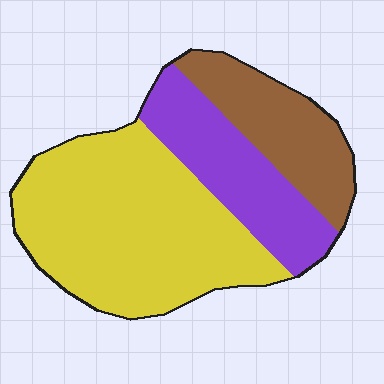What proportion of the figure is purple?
Purple takes up about one quarter (1/4) of the figure.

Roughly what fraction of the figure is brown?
Brown takes up about one fifth (1/5) of the figure.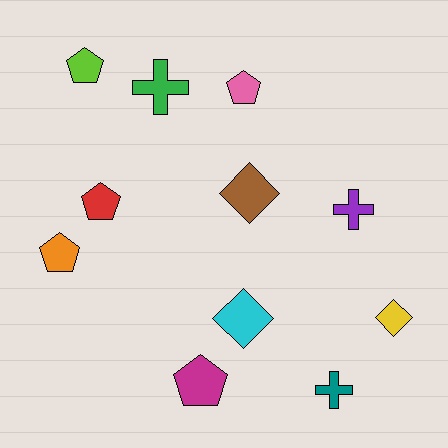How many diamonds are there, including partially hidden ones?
There are 3 diamonds.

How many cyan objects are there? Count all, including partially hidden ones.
There is 1 cyan object.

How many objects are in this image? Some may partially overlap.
There are 11 objects.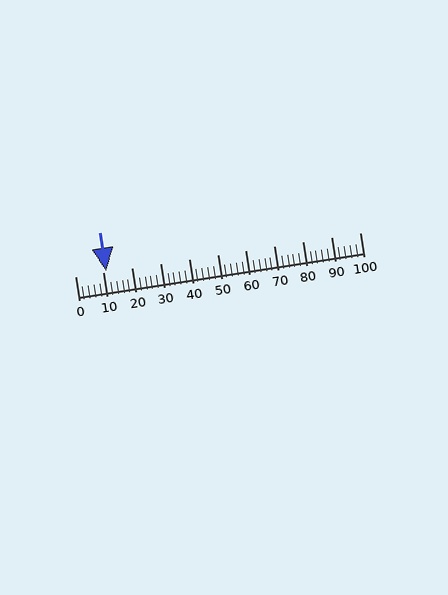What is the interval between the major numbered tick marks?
The major tick marks are spaced 10 units apart.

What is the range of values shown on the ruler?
The ruler shows values from 0 to 100.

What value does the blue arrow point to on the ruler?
The blue arrow points to approximately 11.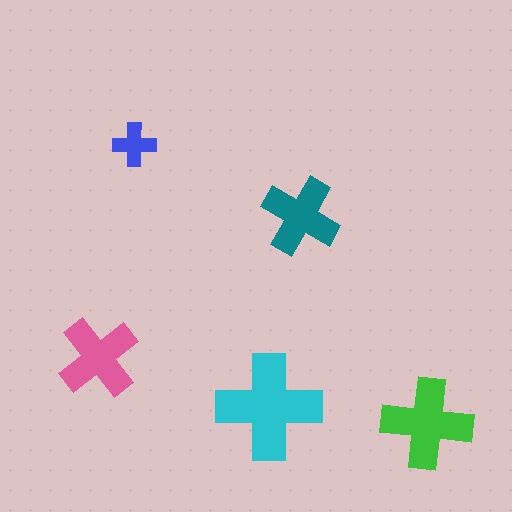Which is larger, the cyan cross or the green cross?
The cyan one.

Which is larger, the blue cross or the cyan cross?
The cyan one.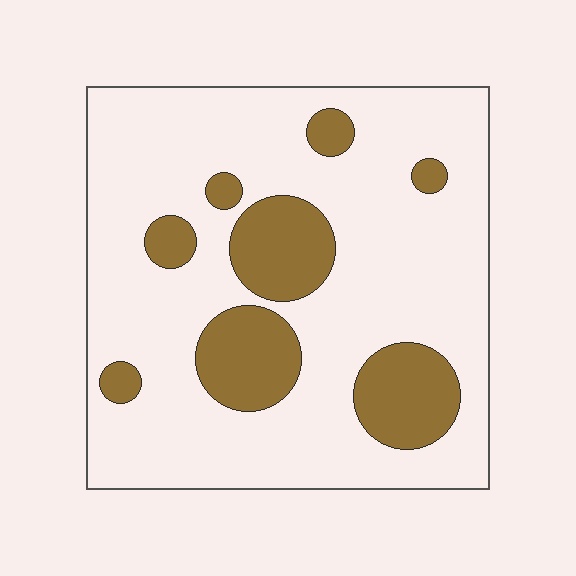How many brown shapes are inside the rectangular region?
8.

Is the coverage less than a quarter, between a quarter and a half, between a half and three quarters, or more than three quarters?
Less than a quarter.